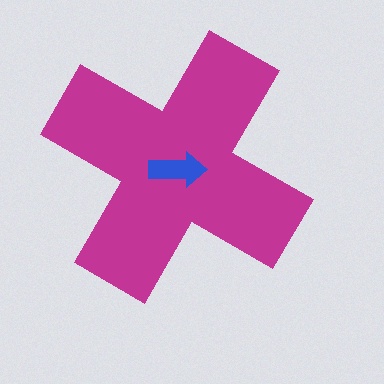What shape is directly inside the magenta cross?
The blue arrow.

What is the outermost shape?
The magenta cross.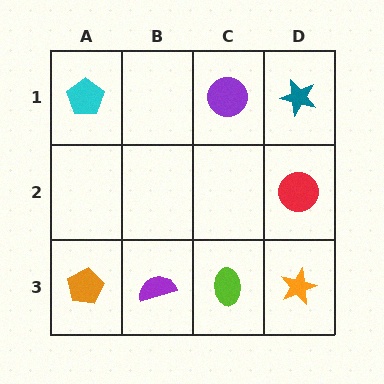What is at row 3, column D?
An orange star.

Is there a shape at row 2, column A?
No, that cell is empty.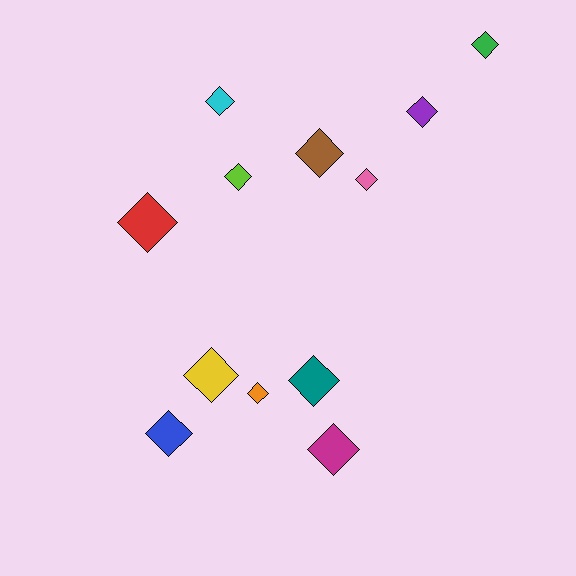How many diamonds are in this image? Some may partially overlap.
There are 12 diamonds.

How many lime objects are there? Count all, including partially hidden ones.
There is 1 lime object.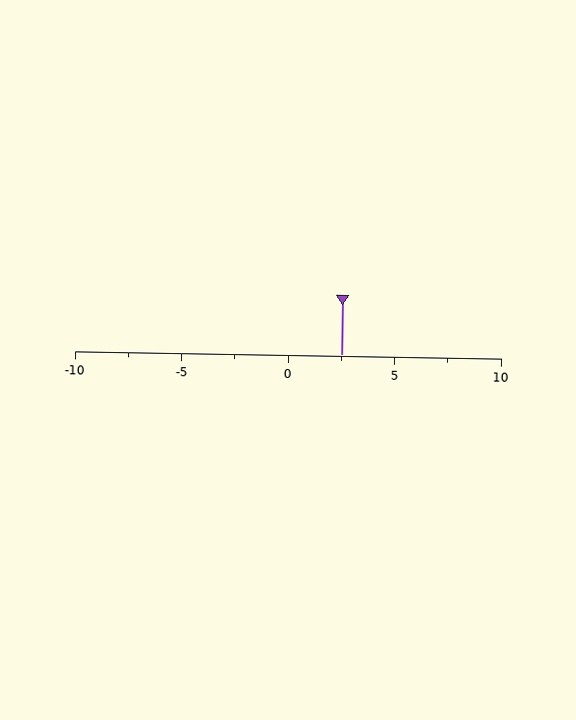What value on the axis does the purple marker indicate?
The marker indicates approximately 2.5.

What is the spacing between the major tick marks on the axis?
The major ticks are spaced 5 apart.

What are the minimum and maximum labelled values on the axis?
The axis runs from -10 to 10.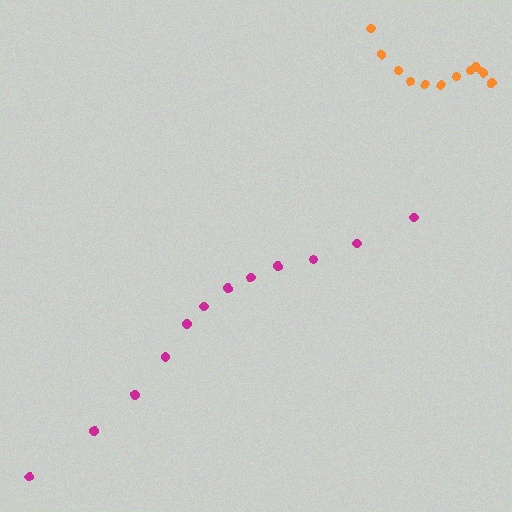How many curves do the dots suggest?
There are 2 distinct paths.